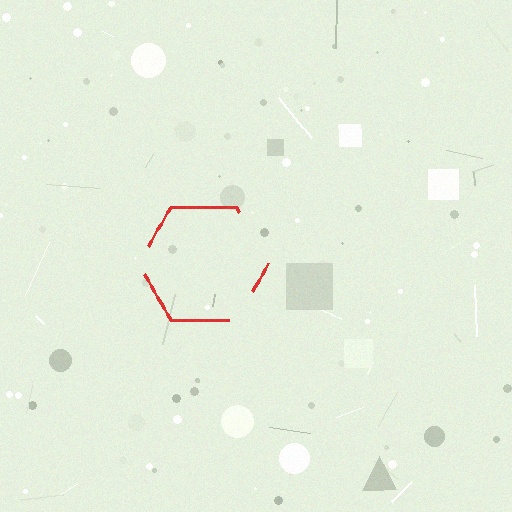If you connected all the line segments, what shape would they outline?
They would outline a hexagon.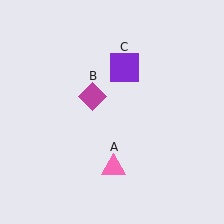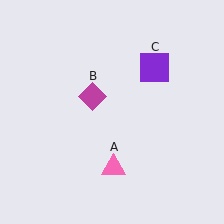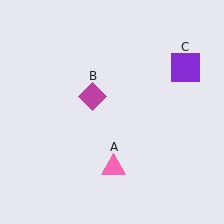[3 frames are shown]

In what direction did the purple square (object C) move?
The purple square (object C) moved right.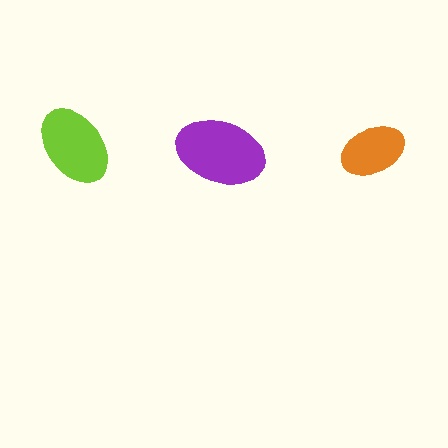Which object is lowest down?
The purple ellipse is bottommost.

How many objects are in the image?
There are 3 objects in the image.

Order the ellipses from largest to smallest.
the purple one, the lime one, the orange one.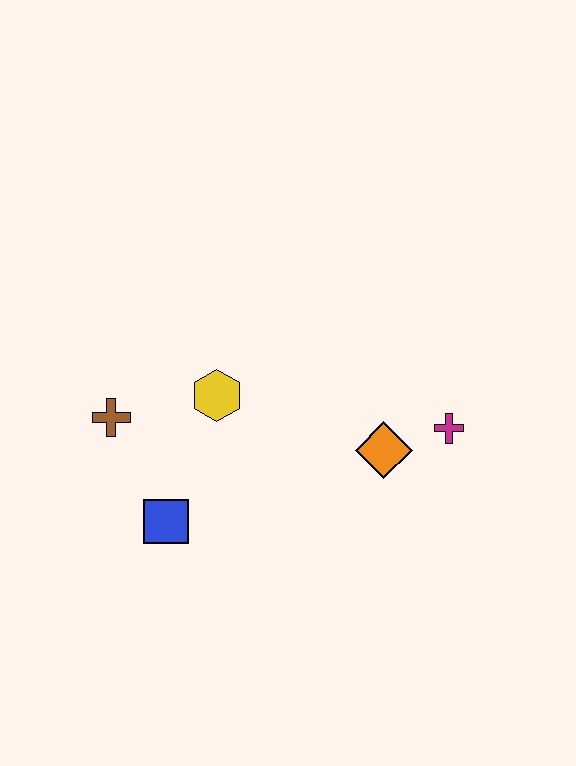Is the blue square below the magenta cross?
Yes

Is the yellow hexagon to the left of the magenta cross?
Yes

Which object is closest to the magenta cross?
The orange diamond is closest to the magenta cross.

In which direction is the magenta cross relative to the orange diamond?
The magenta cross is to the right of the orange diamond.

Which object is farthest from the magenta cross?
The brown cross is farthest from the magenta cross.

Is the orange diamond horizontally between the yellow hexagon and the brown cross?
No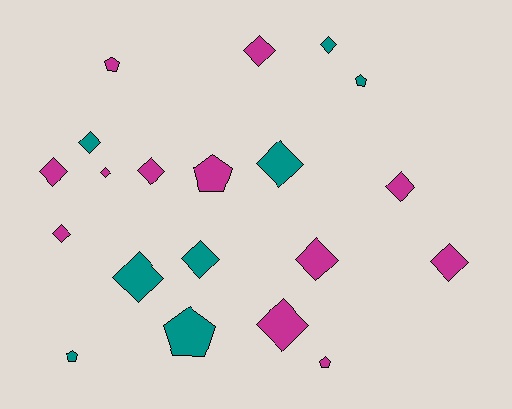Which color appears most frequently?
Magenta, with 12 objects.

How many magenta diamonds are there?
There are 9 magenta diamonds.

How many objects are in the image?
There are 20 objects.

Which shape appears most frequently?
Diamond, with 14 objects.